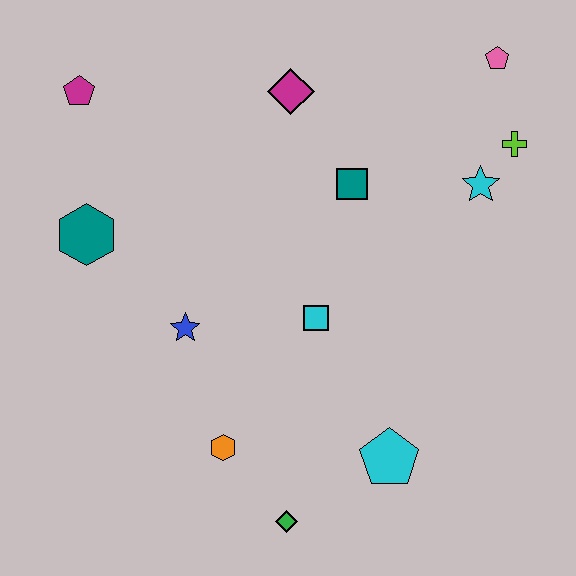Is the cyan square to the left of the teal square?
Yes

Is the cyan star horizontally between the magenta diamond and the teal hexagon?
No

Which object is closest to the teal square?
The magenta diamond is closest to the teal square.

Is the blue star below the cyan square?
Yes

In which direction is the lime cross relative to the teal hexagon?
The lime cross is to the right of the teal hexagon.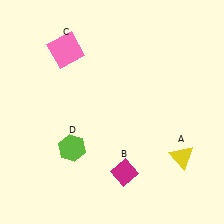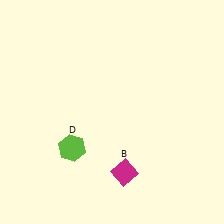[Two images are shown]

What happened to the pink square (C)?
The pink square (C) was removed in Image 2. It was in the top-left area of Image 1.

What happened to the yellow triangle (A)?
The yellow triangle (A) was removed in Image 2. It was in the bottom-right area of Image 1.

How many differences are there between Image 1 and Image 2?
There are 2 differences between the two images.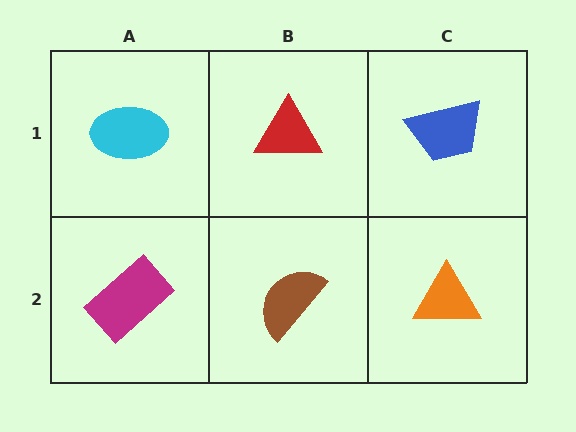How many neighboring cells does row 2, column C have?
2.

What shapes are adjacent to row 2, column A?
A cyan ellipse (row 1, column A), a brown semicircle (row 2, column B).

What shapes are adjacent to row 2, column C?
A blue trapezoid (row 1, column C), a brown semicircle (row 2, column B).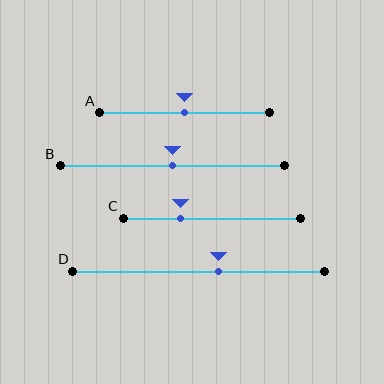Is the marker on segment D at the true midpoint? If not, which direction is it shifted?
No, the marker on segment D is shifted to the right by about 8% of the segment length.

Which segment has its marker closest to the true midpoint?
Segment A has its marker closest to the true midpoint.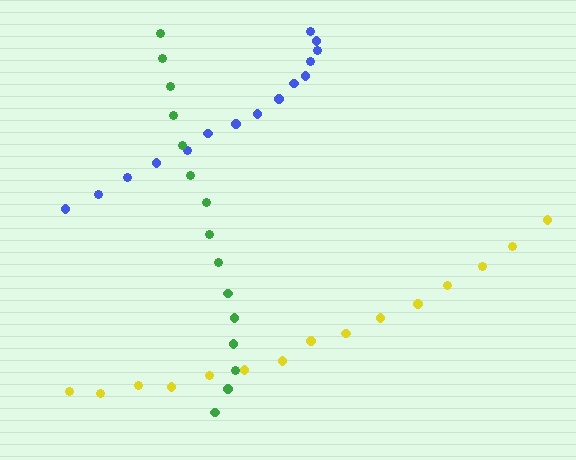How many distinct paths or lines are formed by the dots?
There are 3 distinct paths.